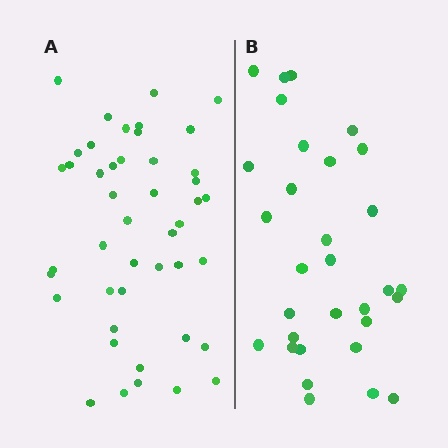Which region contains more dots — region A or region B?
Region A (the left region) has more dots.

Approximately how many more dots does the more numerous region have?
Region A has approximately 15 more dots than region B.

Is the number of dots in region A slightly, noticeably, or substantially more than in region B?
Region A has substantially more. The ratio is roughly 1.5 to 1.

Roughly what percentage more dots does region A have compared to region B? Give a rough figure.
About 45% more.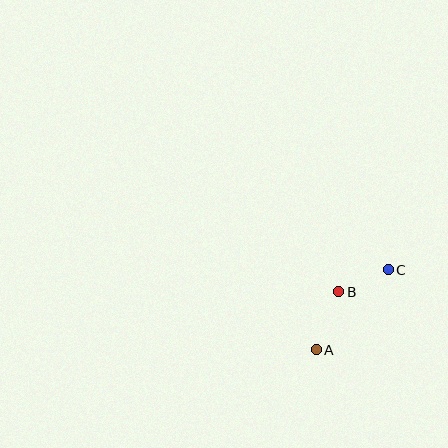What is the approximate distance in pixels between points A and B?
The distance between A and B is approximately 63 pixels.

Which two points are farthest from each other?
Points A and C are farthest from each other.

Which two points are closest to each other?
Points B and C are closest to each other.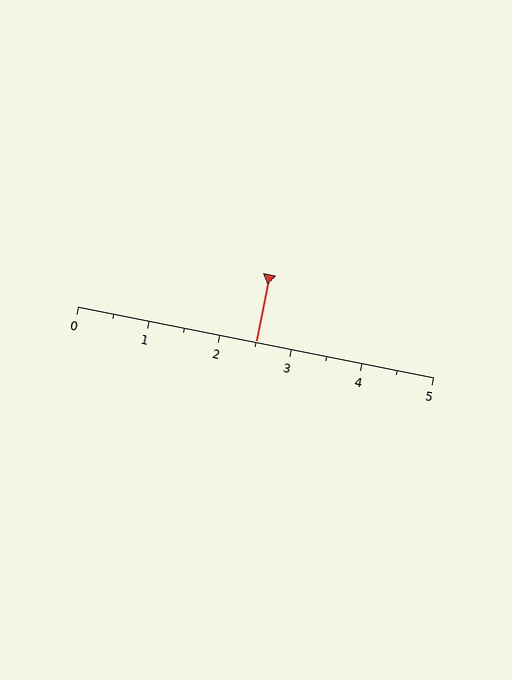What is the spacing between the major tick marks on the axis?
The major ticks are spaced 1 apart.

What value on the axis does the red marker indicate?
The marker indicates approximately 2.5.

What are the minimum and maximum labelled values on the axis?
The axis runs from 0 to 5.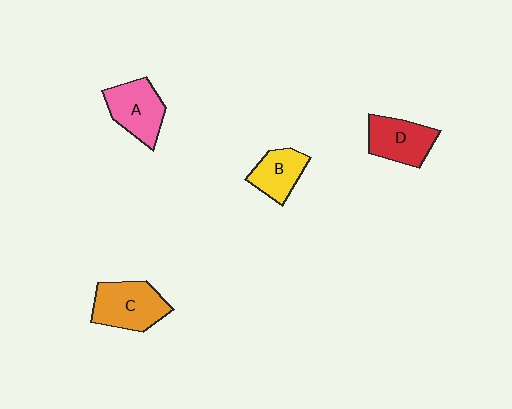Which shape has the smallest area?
Shape B (yellow).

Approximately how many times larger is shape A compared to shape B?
Approximately 1.3 times.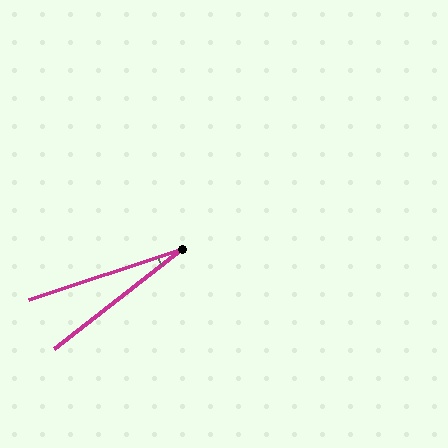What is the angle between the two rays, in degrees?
Approximately 20 degrees.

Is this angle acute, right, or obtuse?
It is acute.